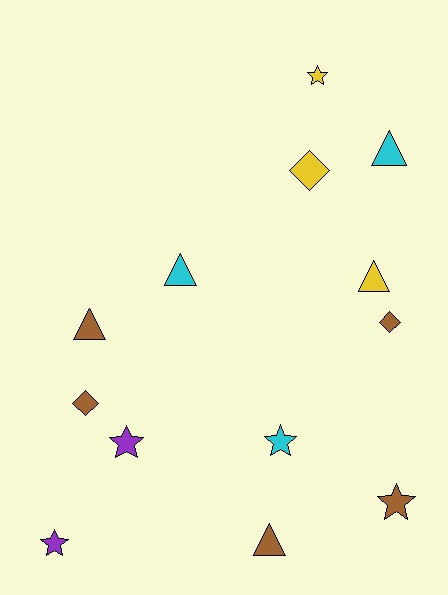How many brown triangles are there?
There are 2 brown triangles.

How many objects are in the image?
There are 13 objects.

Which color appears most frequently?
Brown, with 5 objects.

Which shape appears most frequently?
Triangle, with 5 objects.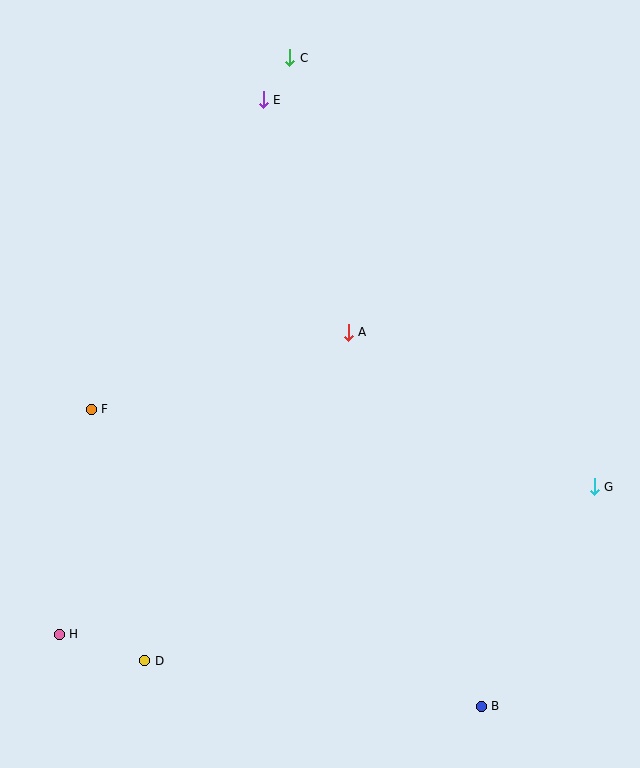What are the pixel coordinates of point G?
Point G is at (594, 487).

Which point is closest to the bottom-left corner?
Point H is closest to the bottom-left corner.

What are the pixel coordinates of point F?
Point F is at (91, 409).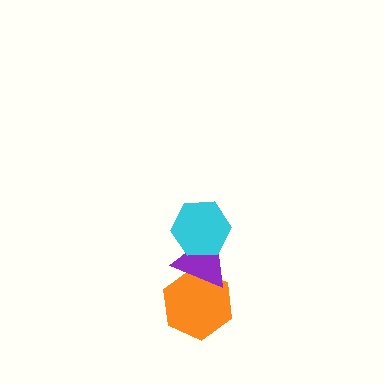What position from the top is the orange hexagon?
The orange hexagon is 3rd from the top.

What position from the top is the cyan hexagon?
The cyan hexagon is 1st from the top.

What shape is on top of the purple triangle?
The cyan hexagon is on top of the purple triangle.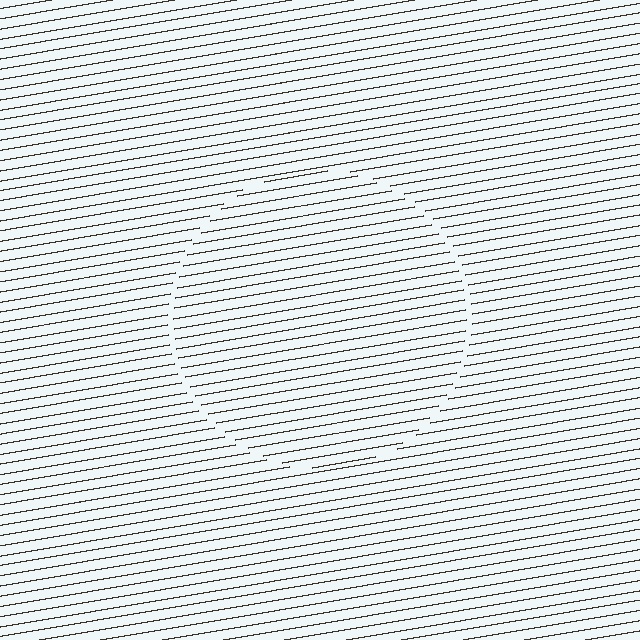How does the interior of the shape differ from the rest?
The interior of the shape contains the same grating, shifted by half a period — the contour is defined by the phase discontinuity where line-ends from the inner and outer gratings abut.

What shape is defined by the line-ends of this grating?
An illusory circle. The interior of the shape contains the same grating, shifted by half a period — the contour is defined by the phase discontinuity where line-ends from the inner and outer gratings abut.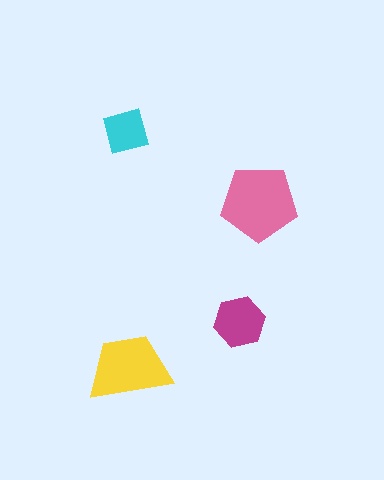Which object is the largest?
The pink pentagon.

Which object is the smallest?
The cyan diamond.